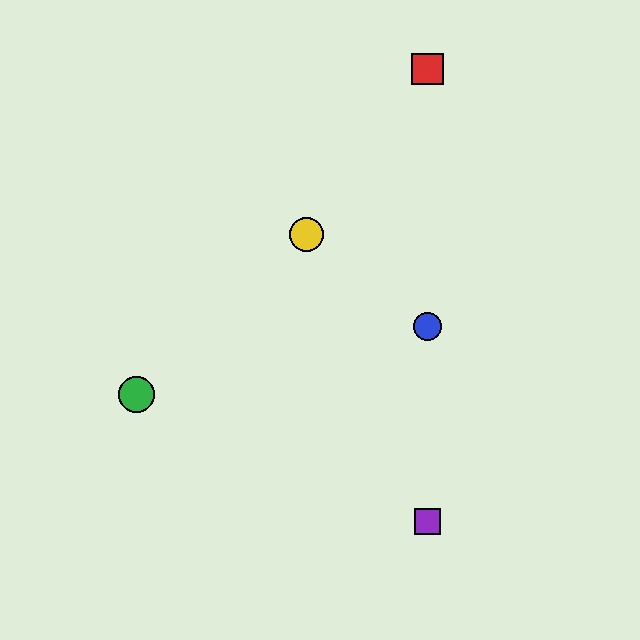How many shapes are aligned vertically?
3 shapes (the red square, the blue circle, the purple square) are aligned vertically.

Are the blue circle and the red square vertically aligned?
Yes, both are at x≈427.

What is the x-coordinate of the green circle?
The green circle is at x≈137.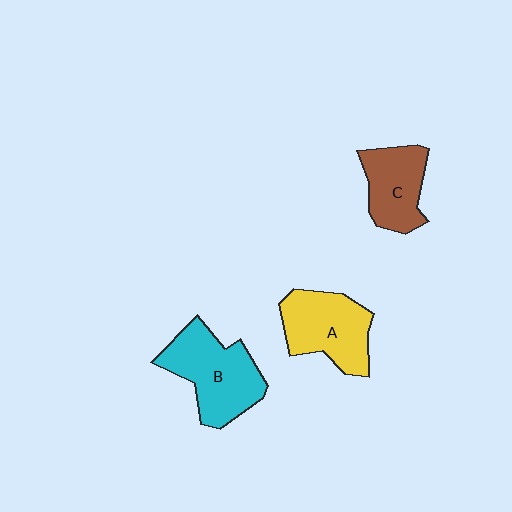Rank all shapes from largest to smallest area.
From largest to smallest: B (cyan), A (yellow), C (brown).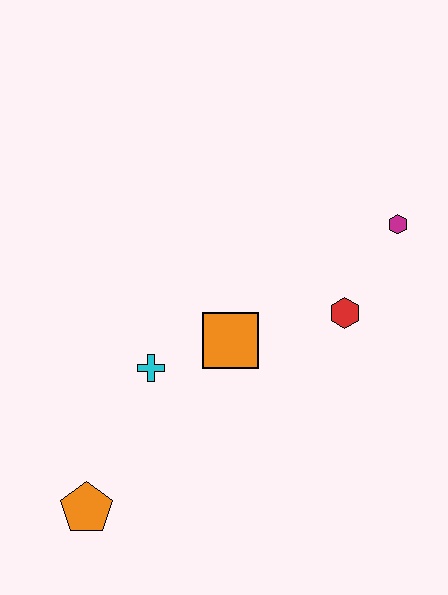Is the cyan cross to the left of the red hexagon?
Yes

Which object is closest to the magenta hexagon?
The red hexagon is closest to the magenta hexagon.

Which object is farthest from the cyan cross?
The magenta hexagon is farthest from the cyan cross.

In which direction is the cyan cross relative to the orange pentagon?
The cyan cross is above the orange pentagon.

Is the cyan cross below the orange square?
Yes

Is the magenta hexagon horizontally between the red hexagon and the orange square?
No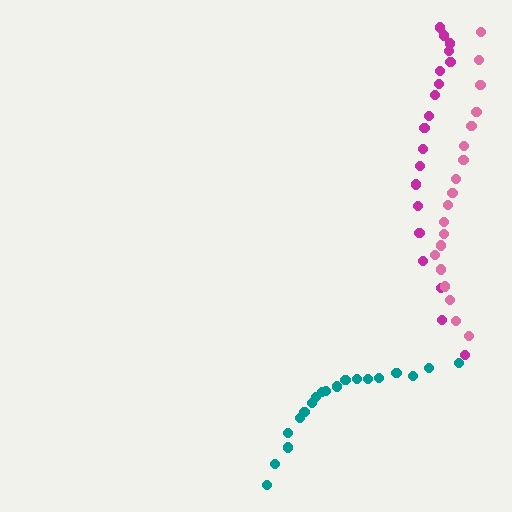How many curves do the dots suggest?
There are 3 distinct paths.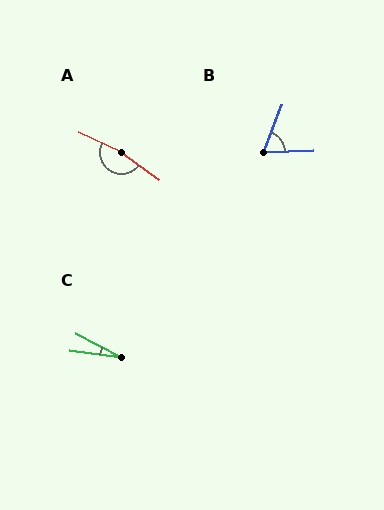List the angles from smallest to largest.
C (20°), B (66°), A (169°).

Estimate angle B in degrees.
Approximately 66 degrees.